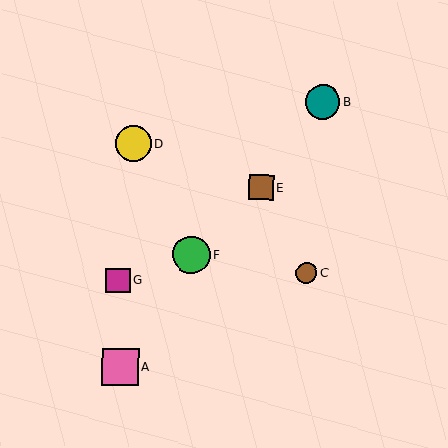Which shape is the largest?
The green circle (labeled F) is the largest.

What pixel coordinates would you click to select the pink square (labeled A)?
Click at (120, 367) to select the pink square A.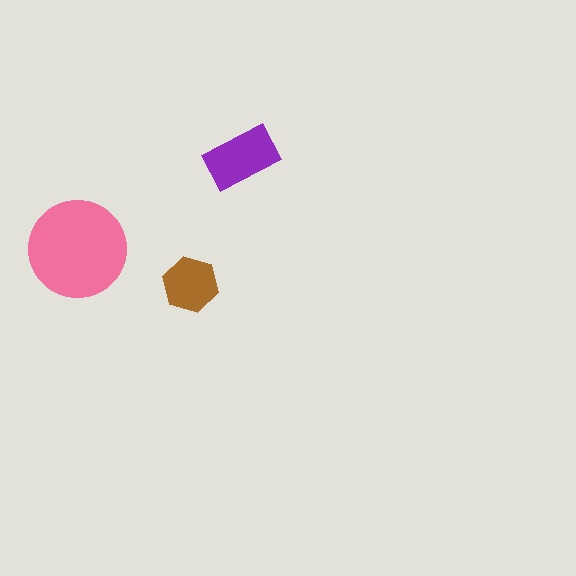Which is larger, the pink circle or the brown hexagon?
The pink circle.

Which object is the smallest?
The brown hexagon.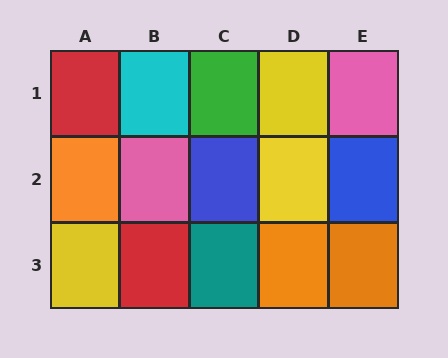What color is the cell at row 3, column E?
Orange.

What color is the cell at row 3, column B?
Red.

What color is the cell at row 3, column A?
Yellow.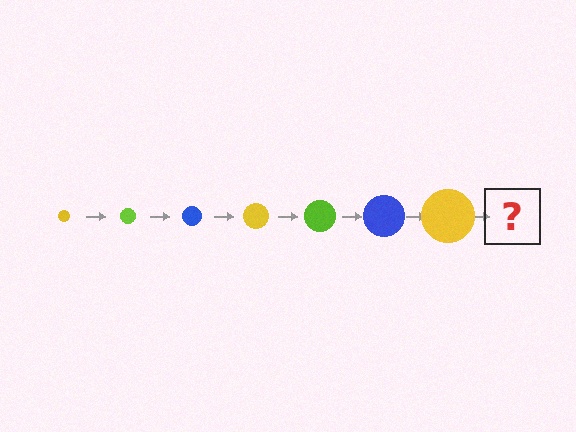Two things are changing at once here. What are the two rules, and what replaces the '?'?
The two rules are that the circle grows larger each step and the color cycles through yellow, lime, and blue. The '?' should be a lime circle, larger than the previous one.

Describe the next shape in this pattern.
It should be a lime circle, larger than the previous one.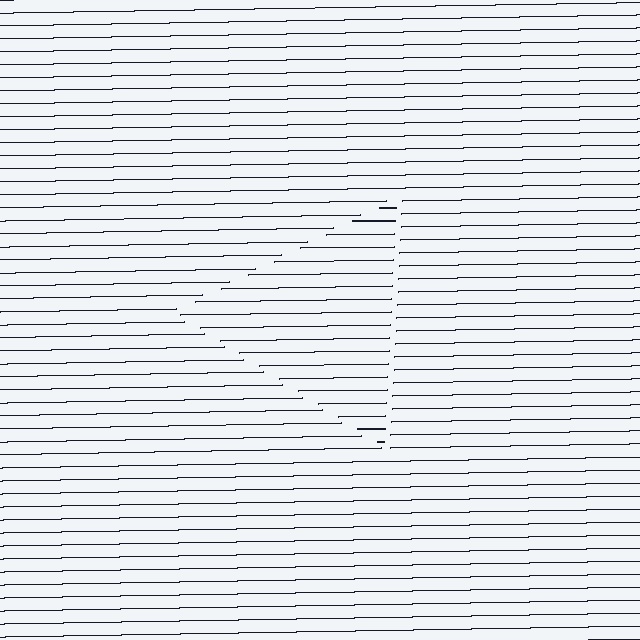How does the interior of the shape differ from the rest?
The interior of the shape contains the same grating, shifted by half a period — the contour is defined by the phase discontinuity where line-ends from the inner and outer gratings abut.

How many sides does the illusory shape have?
3 sides — the line-ends trace a triangle.